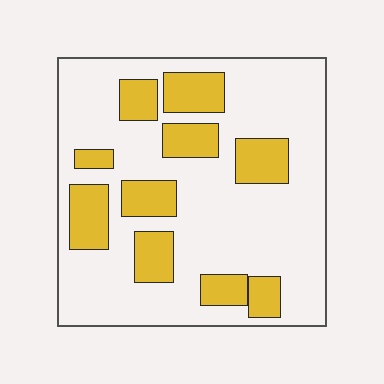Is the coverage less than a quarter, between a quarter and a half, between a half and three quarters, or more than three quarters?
Between a quarter and a half.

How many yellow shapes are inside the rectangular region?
10.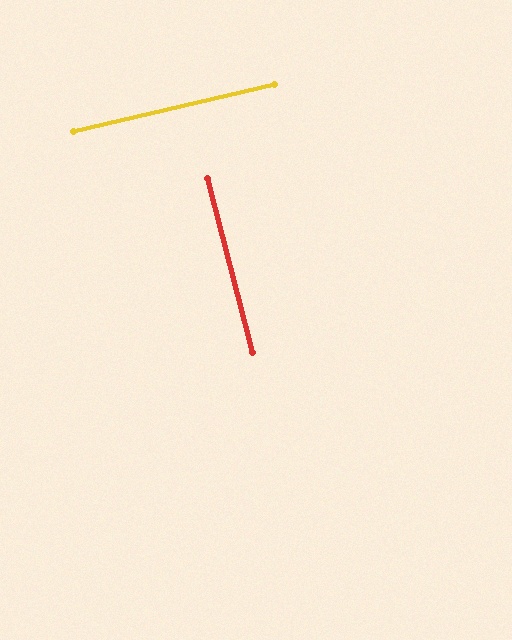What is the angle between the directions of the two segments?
Approximately 89 degrees.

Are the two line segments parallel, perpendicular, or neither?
Perpendicular — they meet at approximately 89°.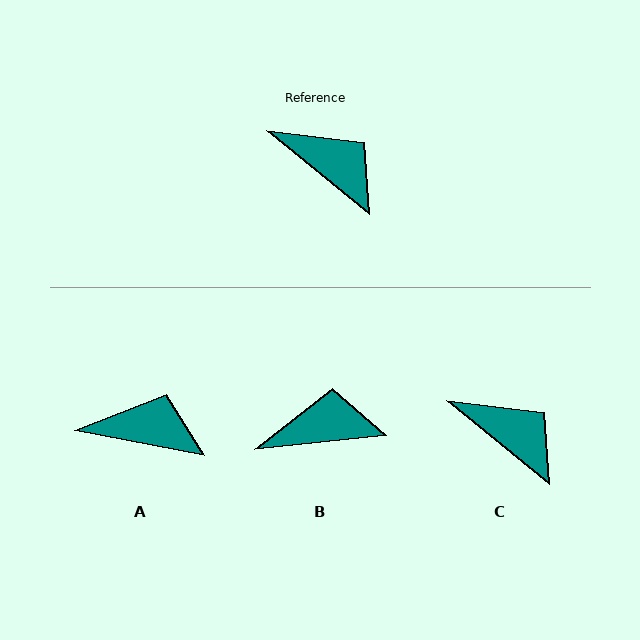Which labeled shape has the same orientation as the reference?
C.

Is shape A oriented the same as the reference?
No, it is off by about 29 degrees.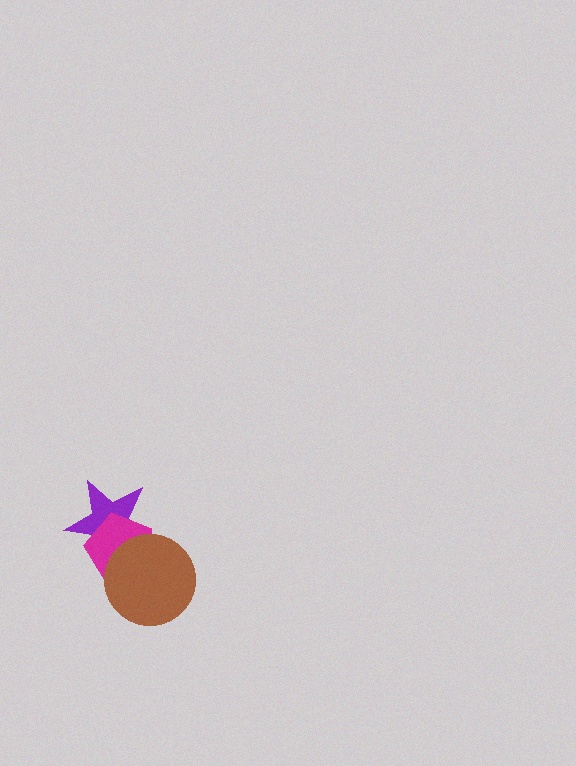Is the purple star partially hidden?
Yes, it is partially covered by another shape.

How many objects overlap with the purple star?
2 objects overlap with the purple star.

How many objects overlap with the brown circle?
2 objects overlap with the brown circle.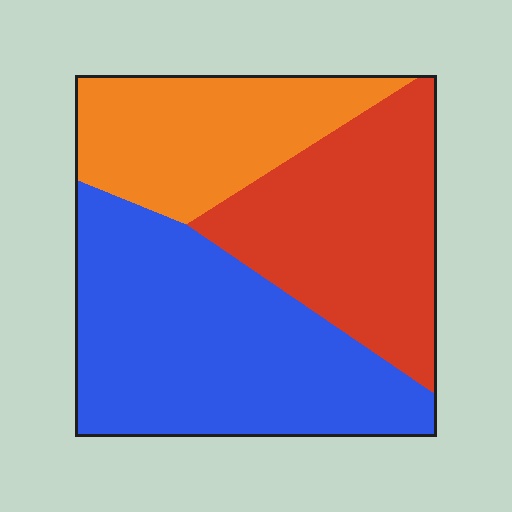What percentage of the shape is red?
Red covers around 30% of the shape.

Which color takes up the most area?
Blue, at roughly 45%.